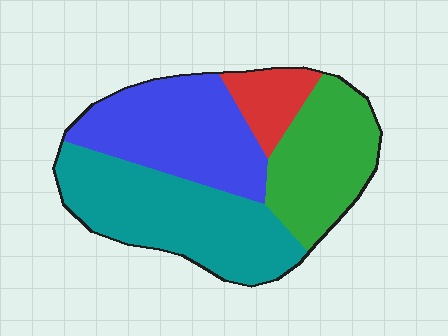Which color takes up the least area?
Red, at roughly 10%.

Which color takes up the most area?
Teal, at roughly 35%.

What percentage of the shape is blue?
Blue takes up about one third (1/3) of the shape.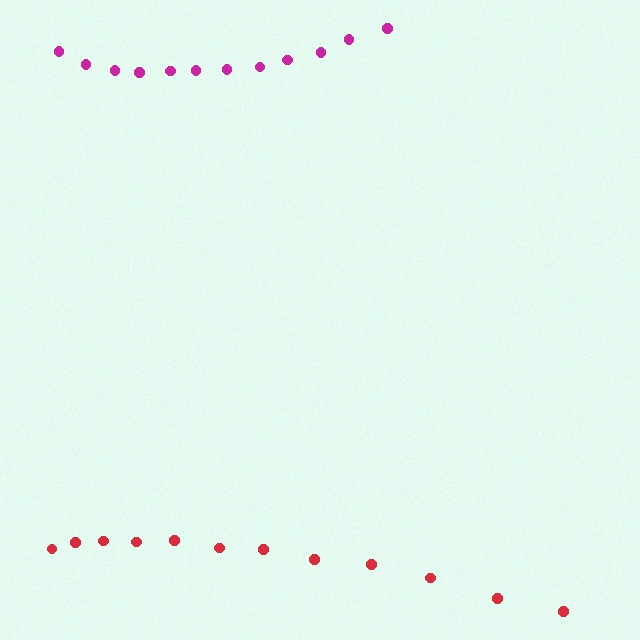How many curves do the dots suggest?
There are 2 distinct paths.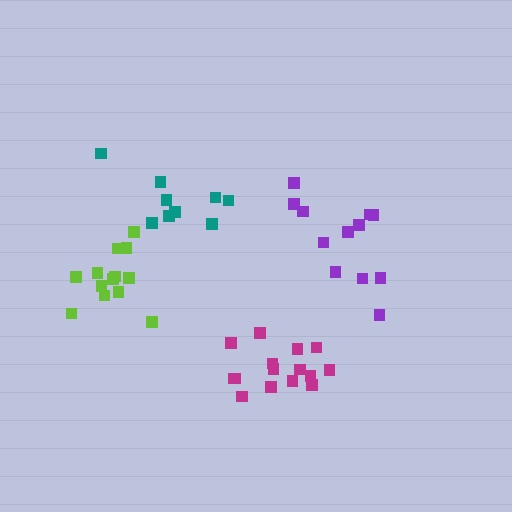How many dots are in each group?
Group 1: 9 dots, Group 2: 13 dots, Group 3: 15 dots, Group 4: 12 dots (49 total).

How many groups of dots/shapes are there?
There are 4 groups.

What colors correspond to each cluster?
The clusters are colored: teal, lime, magenta, purple.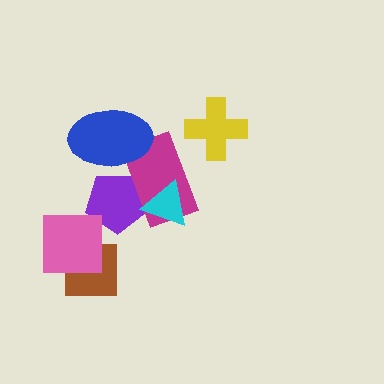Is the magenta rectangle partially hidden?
Yes, it is partially covered by another shape.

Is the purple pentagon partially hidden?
Yes, it is partially covered by another shape.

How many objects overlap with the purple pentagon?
3 objects overlap with the purple pentagon.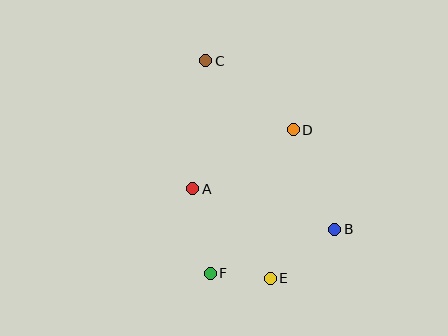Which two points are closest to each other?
Points E and F are closest to each other.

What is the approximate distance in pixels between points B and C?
The distance between B and C is approximately 212 pixels.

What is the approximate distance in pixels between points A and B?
The distance between A and B is approximately 148 pixels.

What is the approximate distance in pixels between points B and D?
The distance between B and D is approximately 108 pixels.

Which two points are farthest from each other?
Points C and E are farthest from each other.